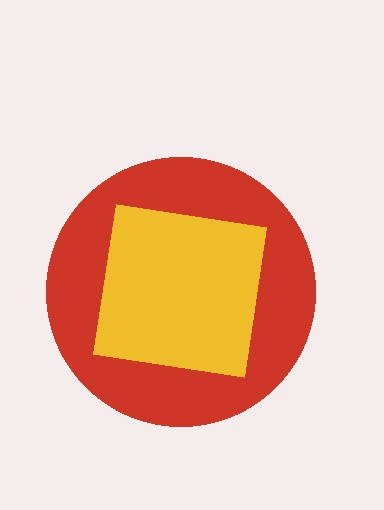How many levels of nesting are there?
2.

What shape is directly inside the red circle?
The yellow square.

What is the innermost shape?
The yellow square.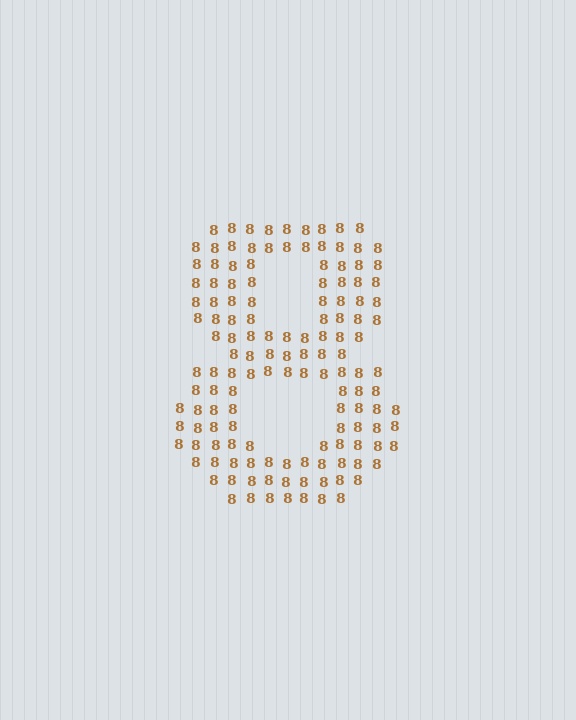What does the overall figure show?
The overall figure shows the digit 8.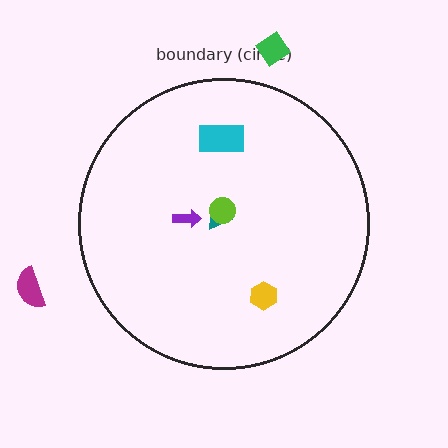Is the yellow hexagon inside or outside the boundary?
Inside.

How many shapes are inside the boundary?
5 inside, 2 outside.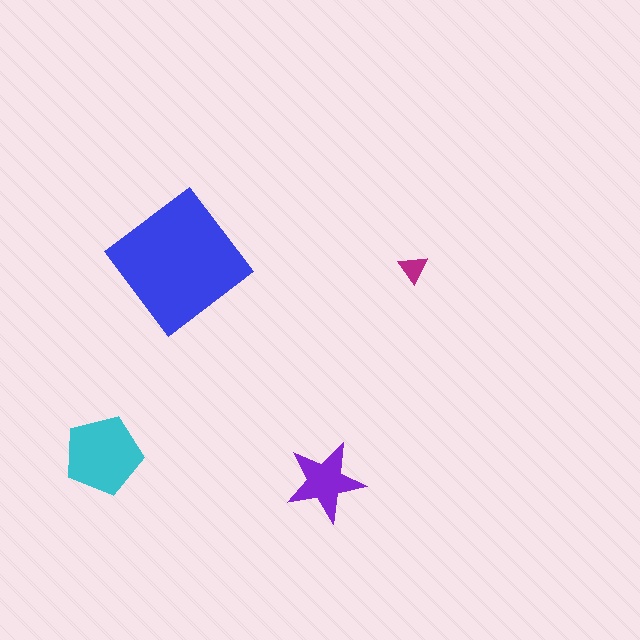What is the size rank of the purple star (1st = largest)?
3rd.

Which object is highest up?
The blue diamond is topmost.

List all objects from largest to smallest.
The blue diamond, the cyan pentagon, the purple star, the magenta triangle.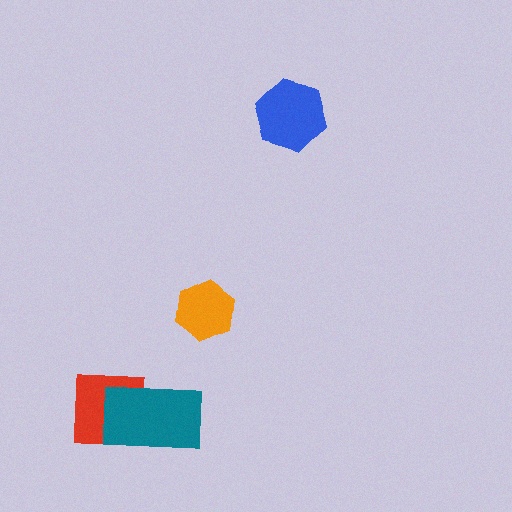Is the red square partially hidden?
Yes, it is partially covered by another shape.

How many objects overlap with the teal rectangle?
1 object overlaps with the teal rectangle.